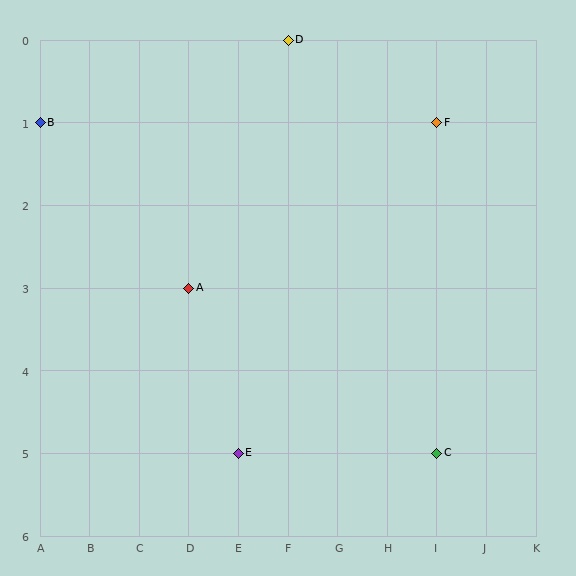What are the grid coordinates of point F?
Point F is at grid coordinates (I, 1).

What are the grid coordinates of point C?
Point C is at grid coordinates (I, 5).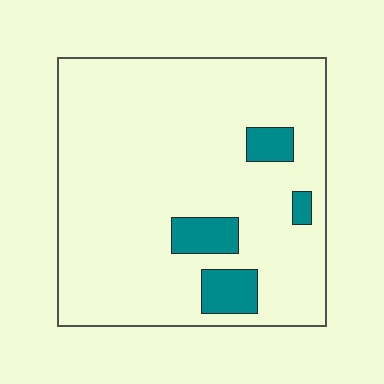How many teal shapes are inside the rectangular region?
4.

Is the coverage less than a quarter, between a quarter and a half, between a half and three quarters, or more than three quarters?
Less than a quarter.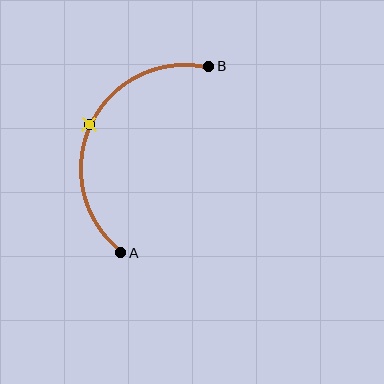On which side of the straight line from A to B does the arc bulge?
The arc bulges to the left of the straight line connecting A and B.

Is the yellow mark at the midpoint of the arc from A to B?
Yes. The yellow mark lies on the arc at equal arc-length from both A and B — it is the arc midpoint.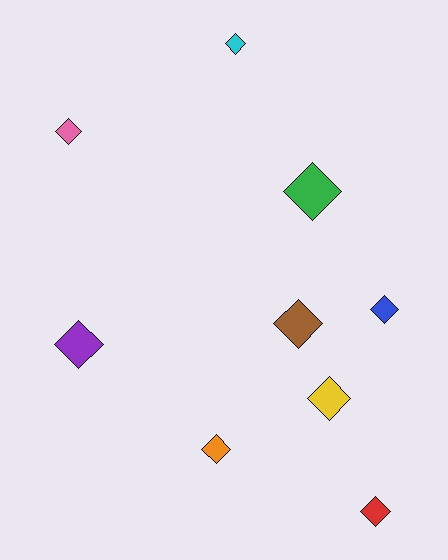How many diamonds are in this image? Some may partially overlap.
There are 9 diamonds.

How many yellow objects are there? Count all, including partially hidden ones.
There is 1 yellow object.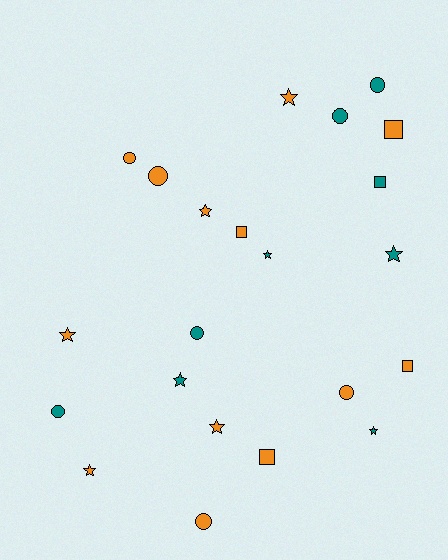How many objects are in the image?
There are 22 objects.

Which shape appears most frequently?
Star, with 9 objects.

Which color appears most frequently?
Orange, with 13 objects.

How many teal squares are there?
There is 1 teal square.